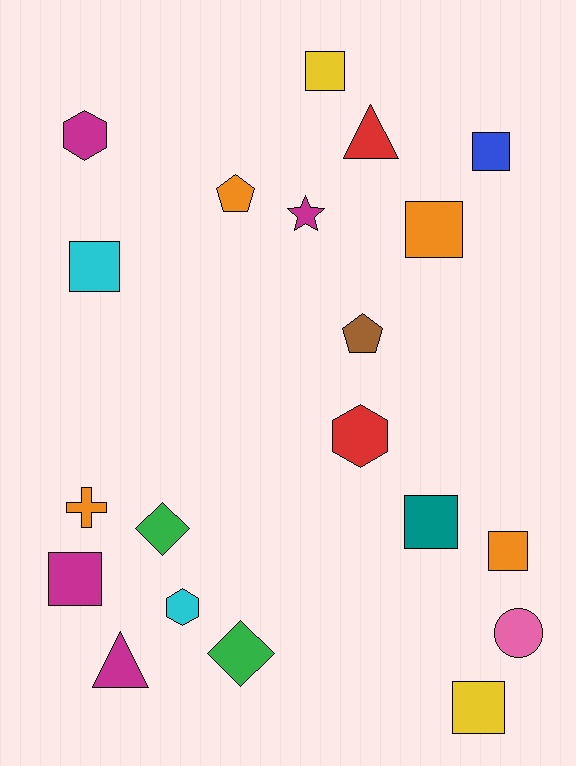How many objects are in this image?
There are 20 objects.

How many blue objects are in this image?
There is 1 blue object.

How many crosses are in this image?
There is 1 cross.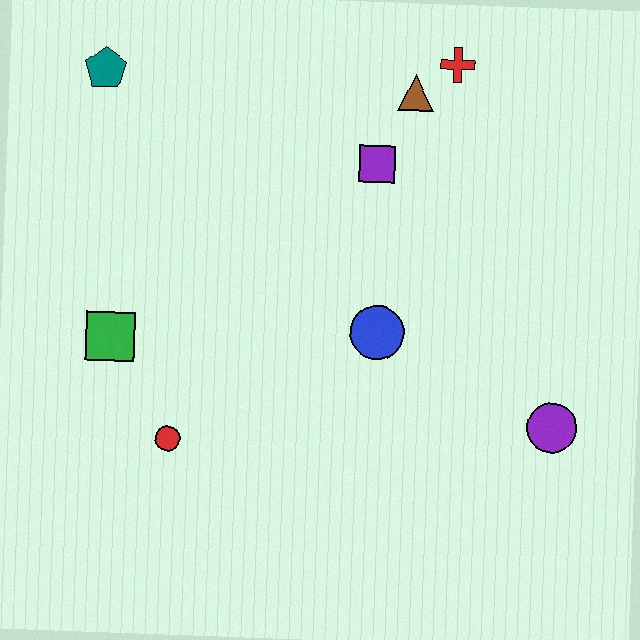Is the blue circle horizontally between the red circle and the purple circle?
Yes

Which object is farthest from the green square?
The purple circle is farthest from the green square.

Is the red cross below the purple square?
No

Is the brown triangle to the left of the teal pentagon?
No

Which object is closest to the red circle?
The green square is closest to the red circle.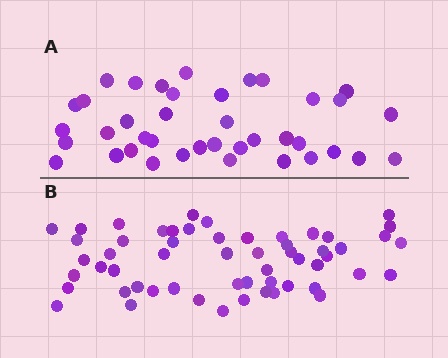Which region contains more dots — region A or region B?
Region B (the bottom region) has more dots.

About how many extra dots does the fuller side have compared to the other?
Region B has approximately 15 more dots than region A.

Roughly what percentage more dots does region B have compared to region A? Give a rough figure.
About 45% more.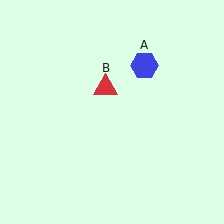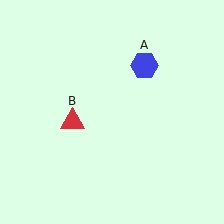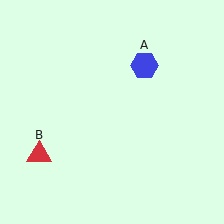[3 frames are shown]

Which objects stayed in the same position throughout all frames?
Blue hexagon (object A) remained stationary.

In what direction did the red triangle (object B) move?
The red triangle (object B) moved down and to the left.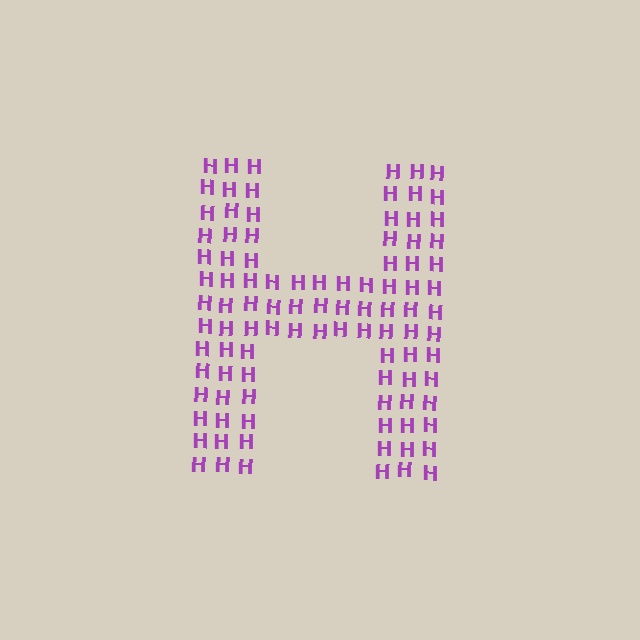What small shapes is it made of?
It is made of small letter H's.